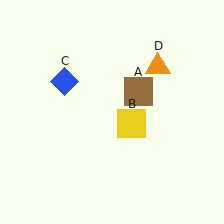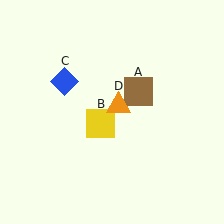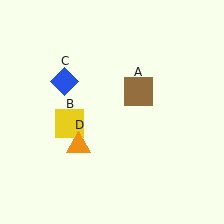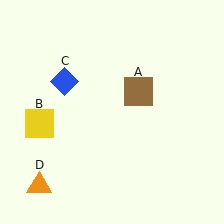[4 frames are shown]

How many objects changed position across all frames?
2 objects changed position: yellow square (object B), orange triangle (object D).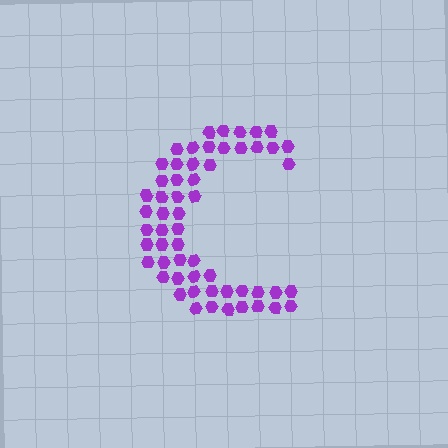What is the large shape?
The large shape is the letter C.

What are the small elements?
The small elements are hexagons.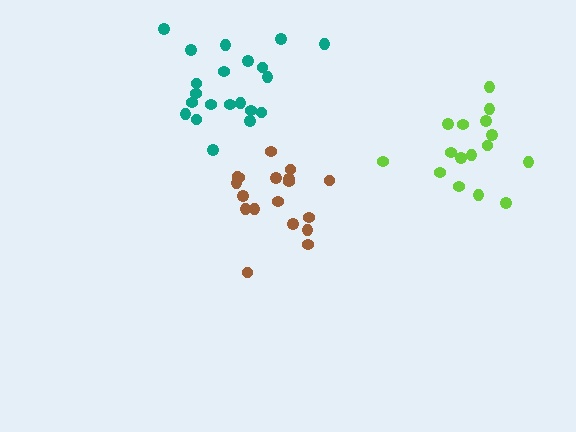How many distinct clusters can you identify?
There are 3 distinct clusters.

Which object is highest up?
The teal cluster is topmost.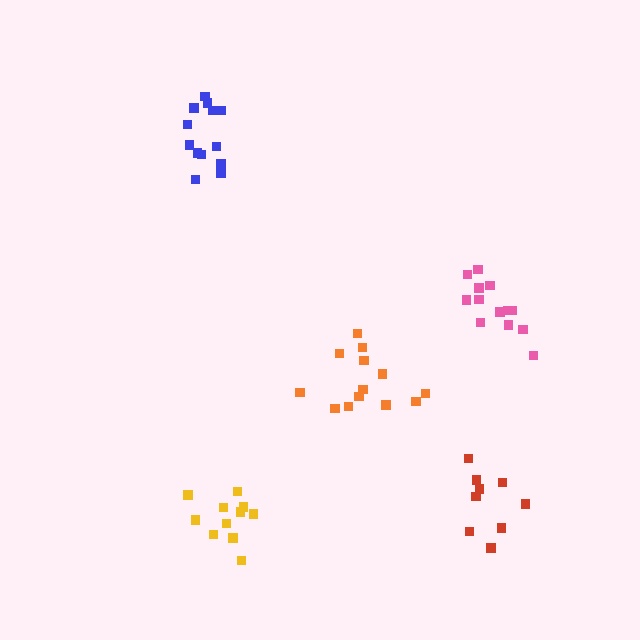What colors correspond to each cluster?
The clusters are colored: pink, orange, blue, red, yellow.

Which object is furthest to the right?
The red cluster is rightmost.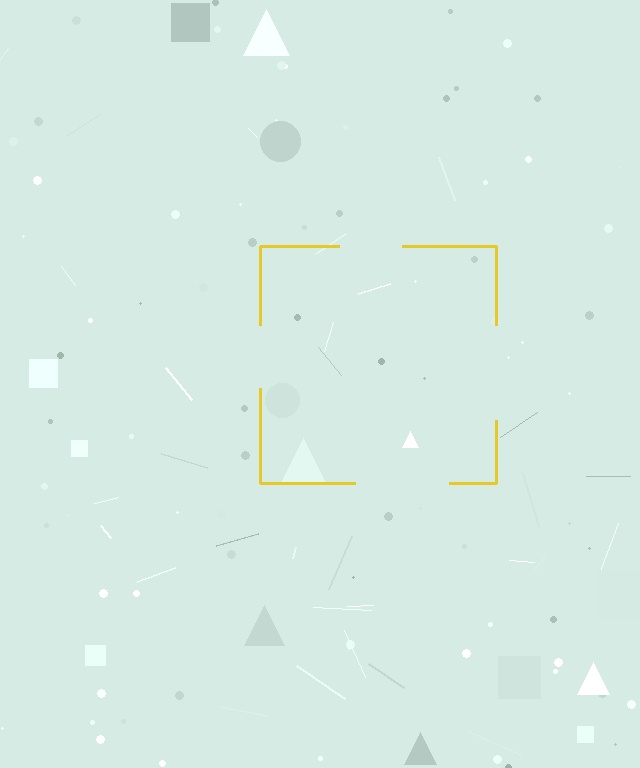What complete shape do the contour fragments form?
The contour fragments form a square.